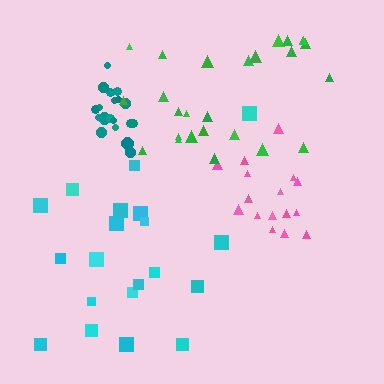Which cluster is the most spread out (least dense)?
Cyan.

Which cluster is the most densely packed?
Teal.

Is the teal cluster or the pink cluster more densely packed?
Teal.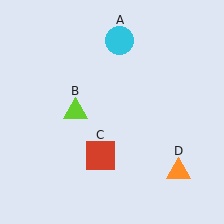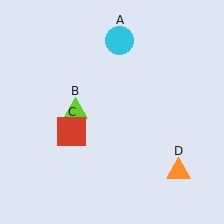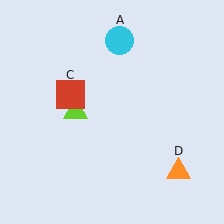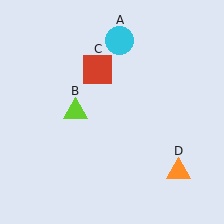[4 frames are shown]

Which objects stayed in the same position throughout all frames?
Cyan circle (object A) and lime triangle (object B) and orange triangle (object D) remained stationary.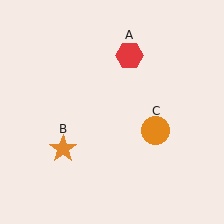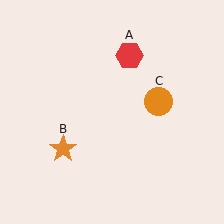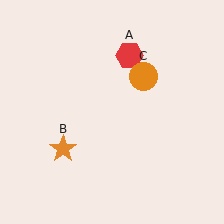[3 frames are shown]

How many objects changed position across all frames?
1 object changed position: orange circle (object C).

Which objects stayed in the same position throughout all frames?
Red hexagon (object A) and orange star (object B) remained stationary.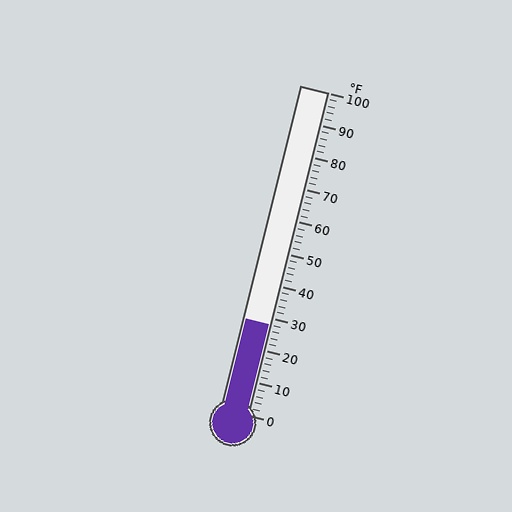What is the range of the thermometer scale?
The thermometer scale ranges from 0°F to 100°F.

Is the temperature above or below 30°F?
The temperature is below 30°F.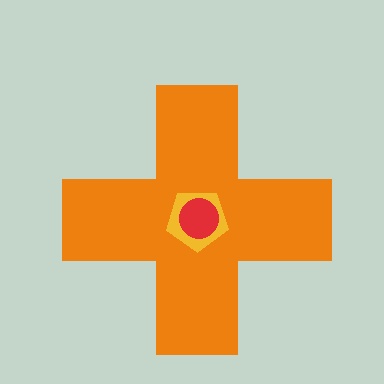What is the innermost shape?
The red circle.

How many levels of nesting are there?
3.